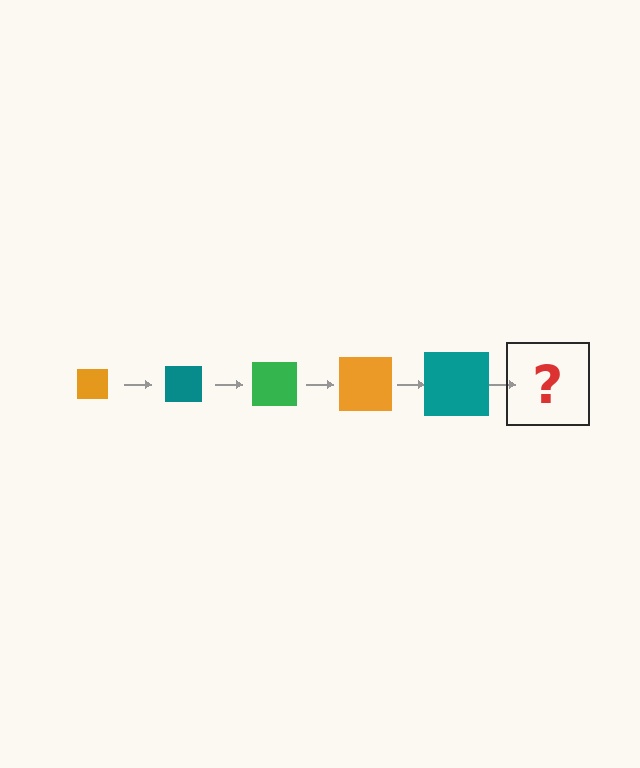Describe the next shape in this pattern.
It should be a green square, larger than the previous one.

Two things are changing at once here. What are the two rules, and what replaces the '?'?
The two rules are that the square grows larger each step and the color cycles through orange, teal, and green. The '?' should be a green square, larger than the previous one.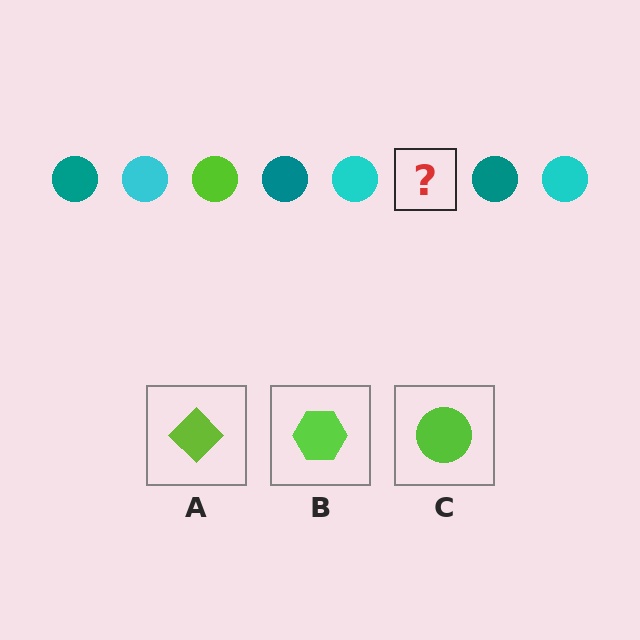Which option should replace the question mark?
Option C.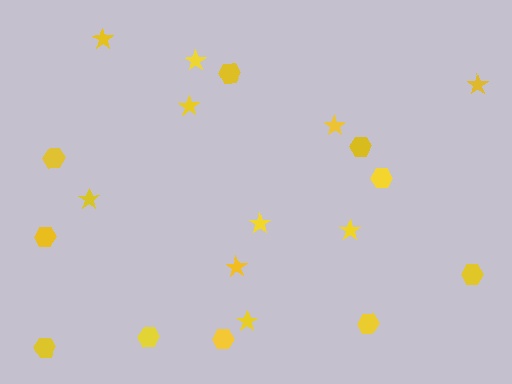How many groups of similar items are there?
There are 2 groups: one group of stars (10) and one group of hexagons (10).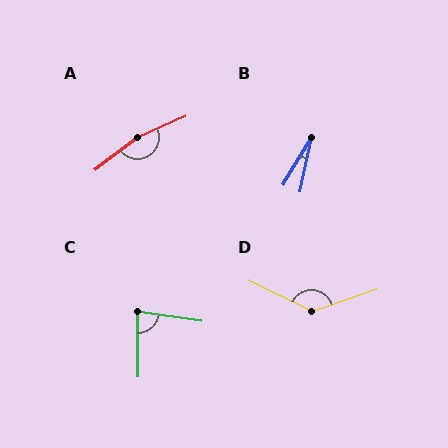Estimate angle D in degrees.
Approximately 134 degrees.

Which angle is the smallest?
B, at approximately 19 degrees.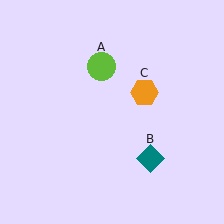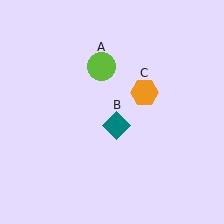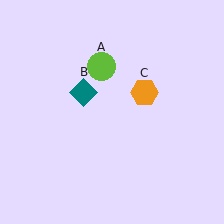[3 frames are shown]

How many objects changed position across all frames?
1 object changed position: teal diamond (object B).